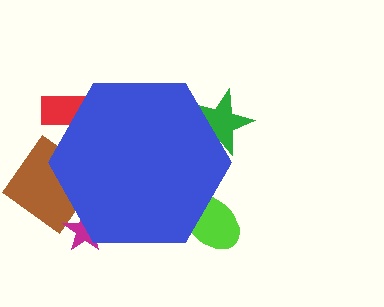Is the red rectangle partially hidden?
Yes, the red rectangle is partially hidden behind the blue hexagon.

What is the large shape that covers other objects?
A blue hexagon.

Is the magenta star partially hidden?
Yes, the magenta star is partially hidden behind the blue hexagon.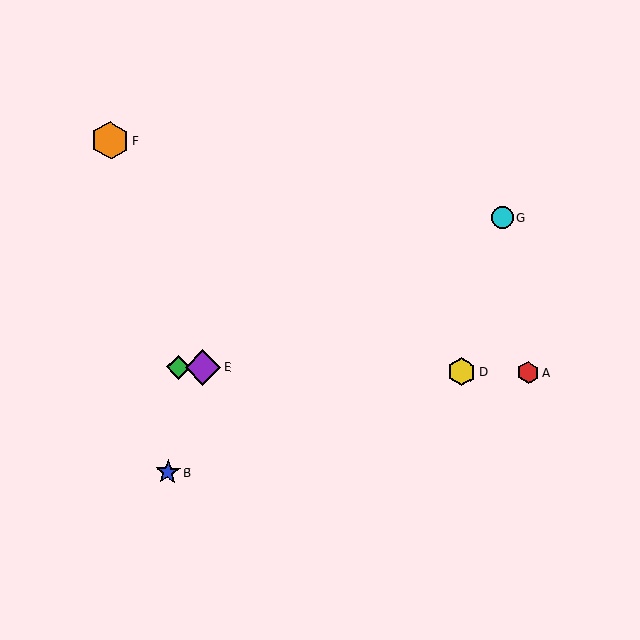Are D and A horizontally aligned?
Yes, both are at y≈372.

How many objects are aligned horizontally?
4 objects (A, C, D, E) are aligned horizontally.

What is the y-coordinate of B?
Object B is at y≈472.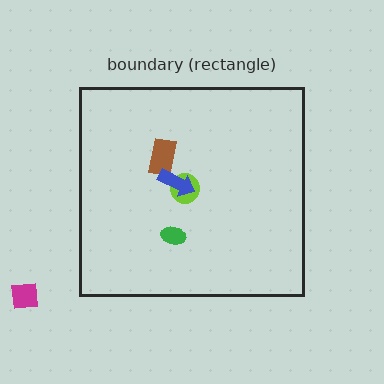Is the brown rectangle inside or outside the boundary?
Inside.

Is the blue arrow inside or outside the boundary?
Inside.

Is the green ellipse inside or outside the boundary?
Inside.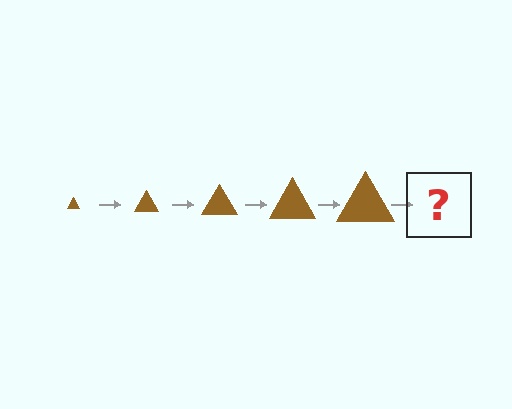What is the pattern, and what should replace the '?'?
The pattern is that the triangle gets progressively larger each step. The '?' should be a brown triangle, larger than the previous one.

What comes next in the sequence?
The next element should be a brown triangle, larger than the previous one.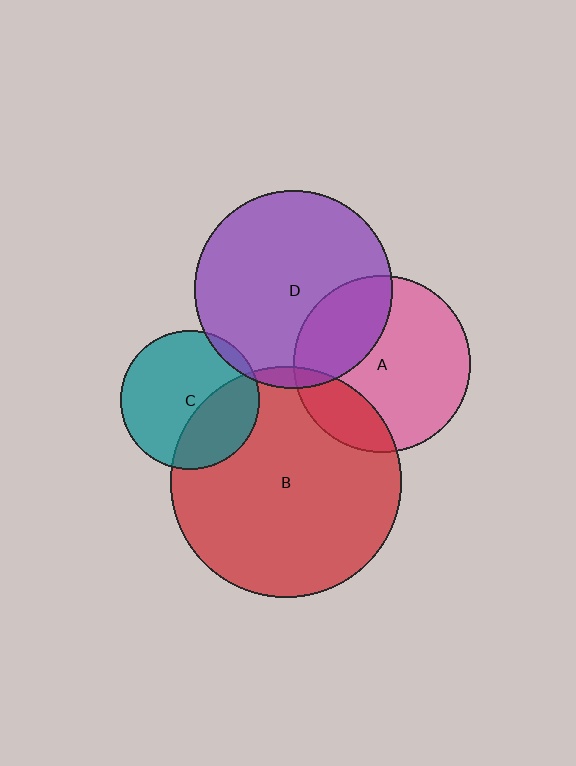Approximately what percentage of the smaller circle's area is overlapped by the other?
Approximately 5%.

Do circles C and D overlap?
Yes.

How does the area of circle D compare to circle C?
Approximately 2.0 times.